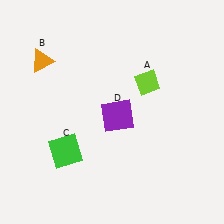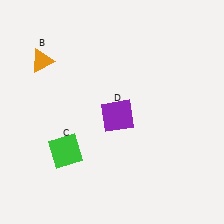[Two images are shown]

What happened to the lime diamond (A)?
The lime diamond (A) was removed in Image 2. It was in the top-right area of Image 1.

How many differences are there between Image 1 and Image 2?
There is 1 difference between the two images.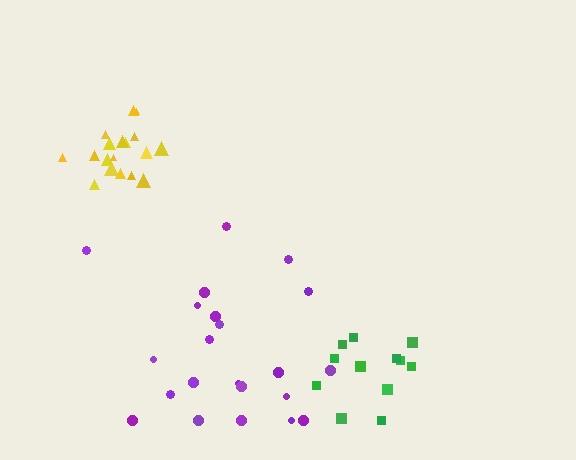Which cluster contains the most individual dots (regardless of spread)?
Purple (22).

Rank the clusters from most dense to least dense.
yellow, green, purple.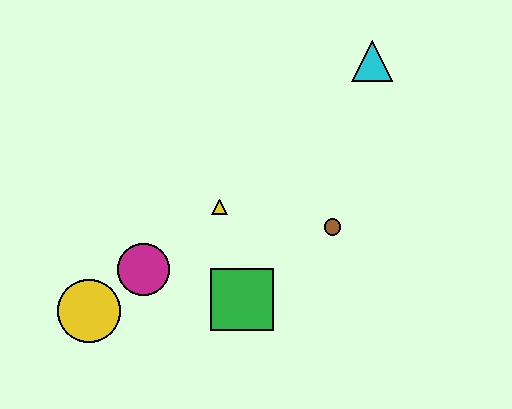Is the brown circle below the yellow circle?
No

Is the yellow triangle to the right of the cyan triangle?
No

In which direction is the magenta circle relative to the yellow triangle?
The magenta circle is to the left of the yellow triangle.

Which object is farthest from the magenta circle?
The cyan triangle is farthest from the magenta circle.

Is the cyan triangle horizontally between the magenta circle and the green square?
No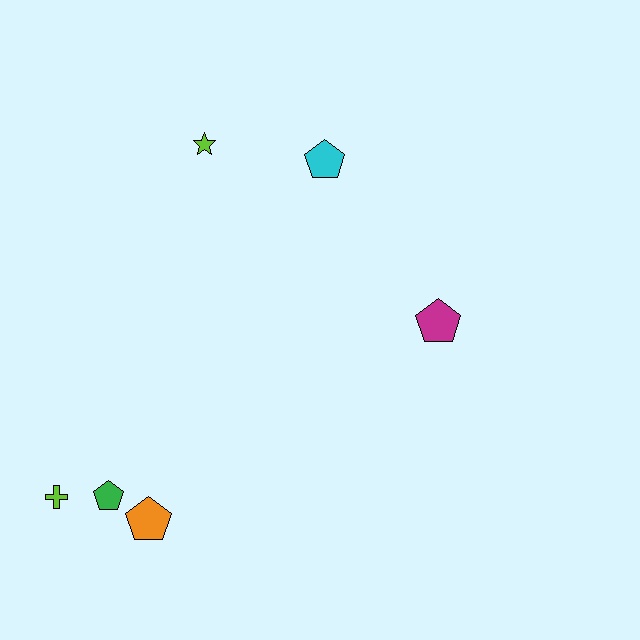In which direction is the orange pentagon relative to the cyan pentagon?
The orange pentagon is below the cyan pentagon.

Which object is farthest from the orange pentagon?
The cyan pentagon is farthest from the orange pentagon.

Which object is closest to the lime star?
The cyan pentagon is closest to the lime star.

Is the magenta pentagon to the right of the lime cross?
Yes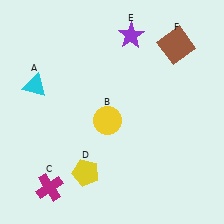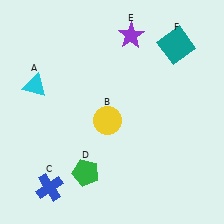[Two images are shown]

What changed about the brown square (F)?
In Image 1, F is brown. In Image 2, it changed to teal.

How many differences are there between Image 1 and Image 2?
There are 3 differences between the two images.